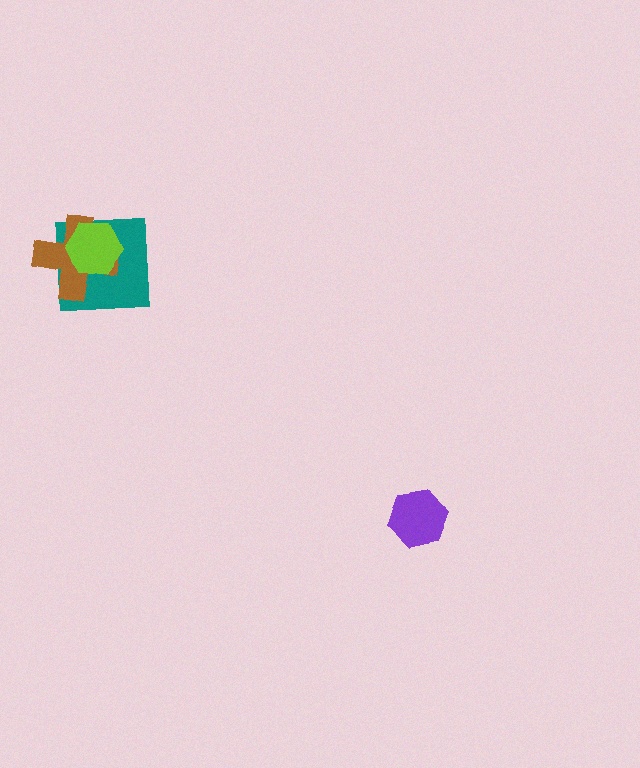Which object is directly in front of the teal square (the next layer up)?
The brown cross is directly in front of the teal square.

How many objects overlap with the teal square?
2 objects overlap with the teal square.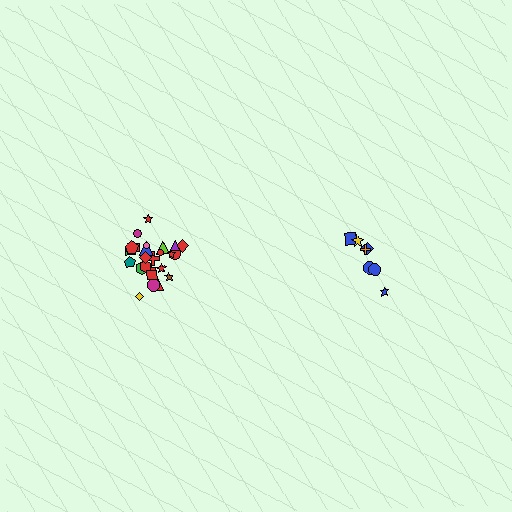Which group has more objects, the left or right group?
The left group.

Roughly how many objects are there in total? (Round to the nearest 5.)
Roughly 30 objects in total.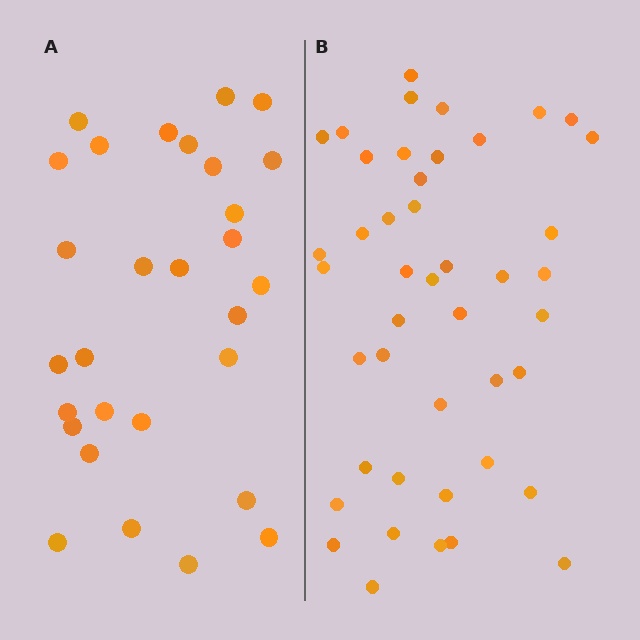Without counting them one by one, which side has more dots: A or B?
Region B (the right region) has more dots.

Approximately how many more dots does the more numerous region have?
Region B has approximately 15 more dots than region A.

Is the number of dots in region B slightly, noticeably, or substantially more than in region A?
Region B has substantially more. The ratio is roughly 1.5 to 1.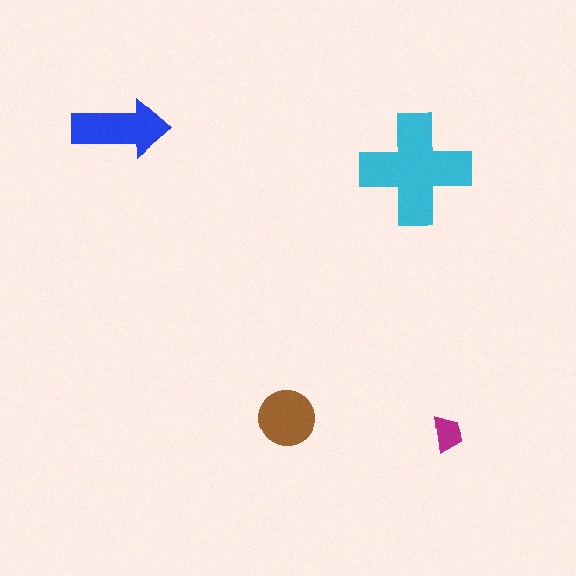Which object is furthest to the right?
The magenta trapezoid is rightmost.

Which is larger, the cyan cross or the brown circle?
The cyan cross.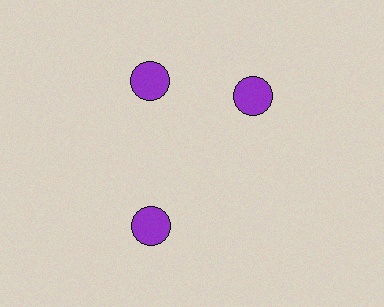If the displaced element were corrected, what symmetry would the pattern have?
It would have 3-fold rotational symmetry — the pattern would map onto itself every 120 degrees.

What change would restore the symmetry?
The symmetry would be restored by rotating it back into even spacing with its neighbors so that all 3 circles sit at equal angles and equal distance from the center.